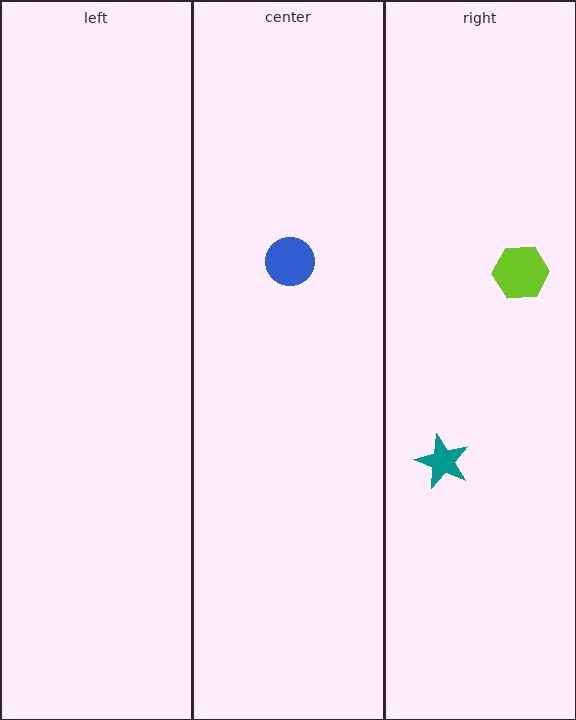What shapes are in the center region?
The blue circle.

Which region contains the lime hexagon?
The right region.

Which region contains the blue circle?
The center region.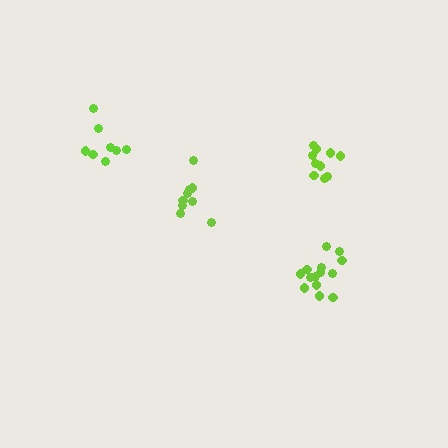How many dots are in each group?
Group 1: 9 dots, Group 2: 14 dots, Group 3: 10 dots, Group 4: 8 dots (41 total).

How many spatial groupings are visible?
There are 4 spatial groupings.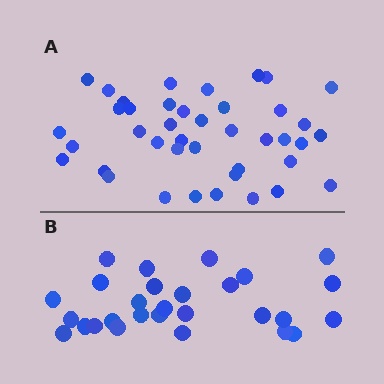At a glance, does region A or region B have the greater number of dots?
Region A (the top region) has more dots.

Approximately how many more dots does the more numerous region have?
Region A has approximately 15 more dots than region B.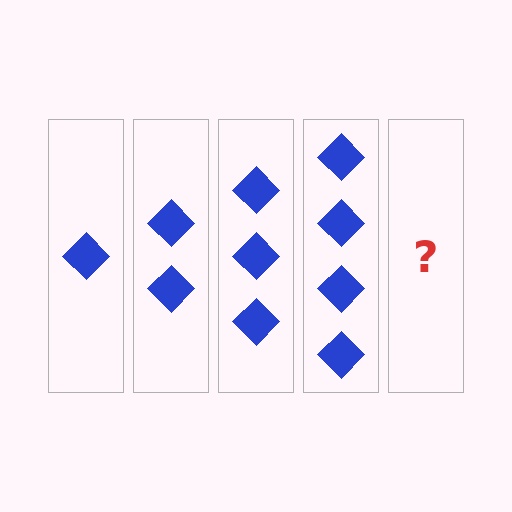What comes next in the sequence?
The next element should be 5 diamonds.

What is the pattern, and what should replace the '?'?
The pattern is that each step adds one more diamond. The '?' should be 5 diamonds.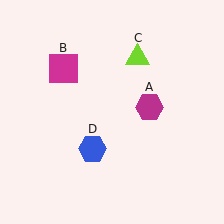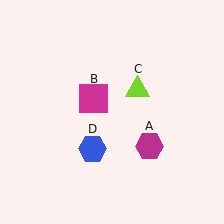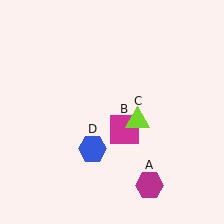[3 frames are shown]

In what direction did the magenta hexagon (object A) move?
The magenta hexagon (object A) moved down.